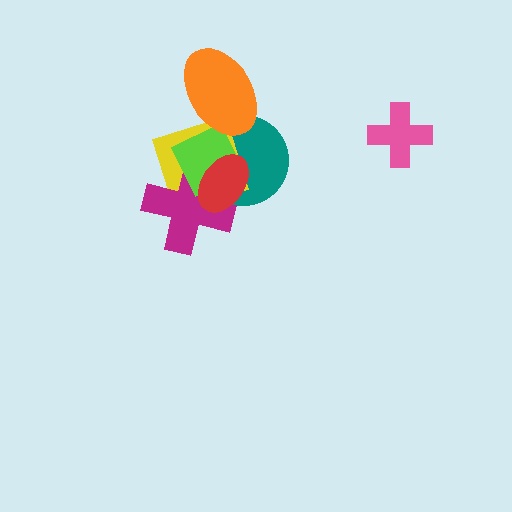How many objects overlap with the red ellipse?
4 objects overlap with the red ellipse.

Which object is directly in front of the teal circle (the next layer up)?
The yellow square is directly in front of the teal circle.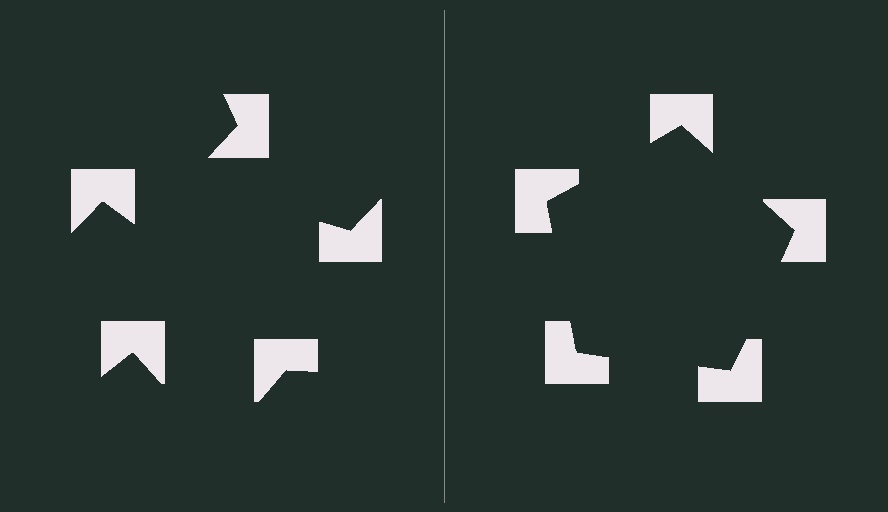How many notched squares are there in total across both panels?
10 — 5 on each side.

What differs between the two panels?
The notched squares are positioned identically on both sides; only the wedge orientations differ. On the right they align to a pentagon; on the left they are misaligned.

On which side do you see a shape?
An illusory pentagon appears on the right side. On the left side the wedge cuts are rotated, so no coherent shape forms.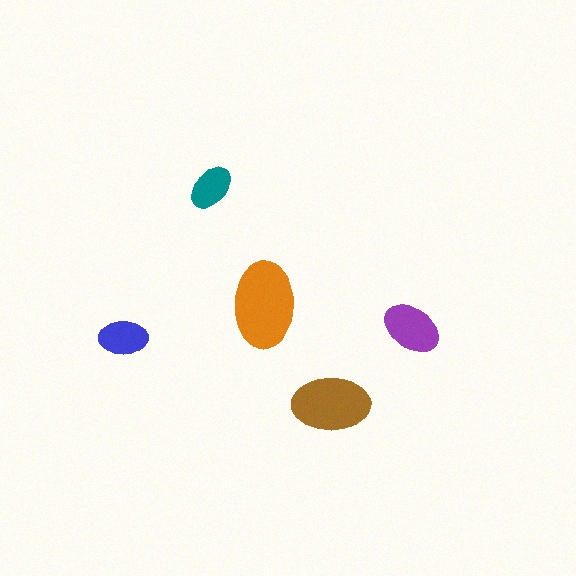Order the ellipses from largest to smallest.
the orange one, the brown one, the purple one, the blue one, the teal one.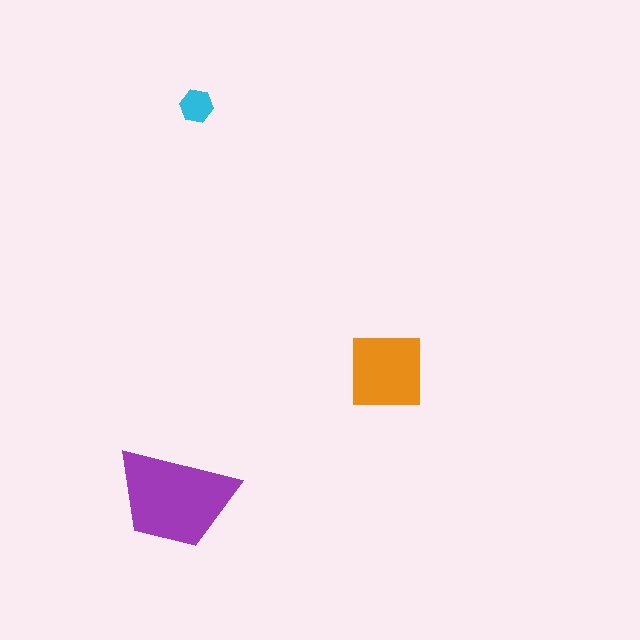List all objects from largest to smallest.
The purple trapezoid, the orange square, the cyan hexagon.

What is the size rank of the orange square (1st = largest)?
2nd.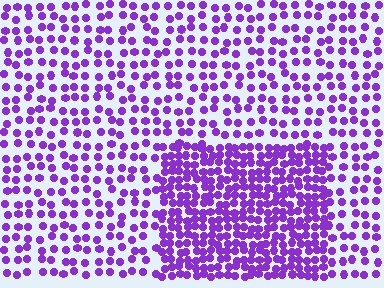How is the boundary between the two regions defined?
The boundary is defined by a change in element density (approximately 2.1x ratio). All elements are the same color, size, and shape.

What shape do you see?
I see a rectangle.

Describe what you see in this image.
The image contains small purple elements arranged at two different densities. A rectangle-shaped region is visible where the elements are more densely packed than the surrounding area.